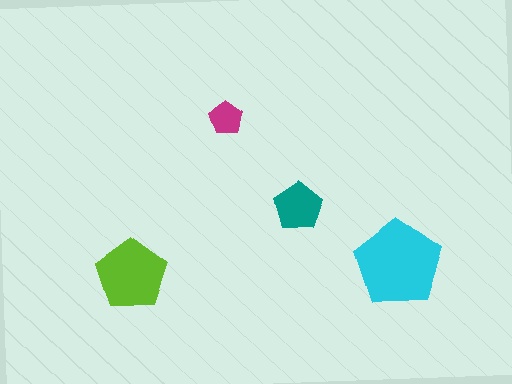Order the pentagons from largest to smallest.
the cyan one, the lime one, the teal one, the magenta one.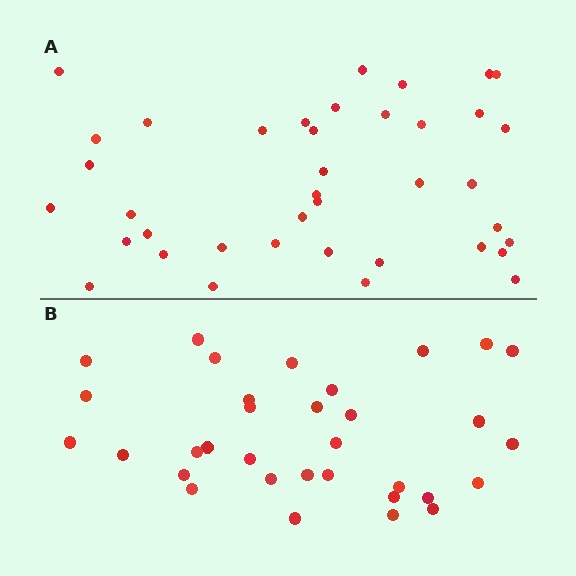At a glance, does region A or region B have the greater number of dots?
Region A (the top region) has more dots.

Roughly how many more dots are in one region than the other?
Region A has about 6 more dots than region B.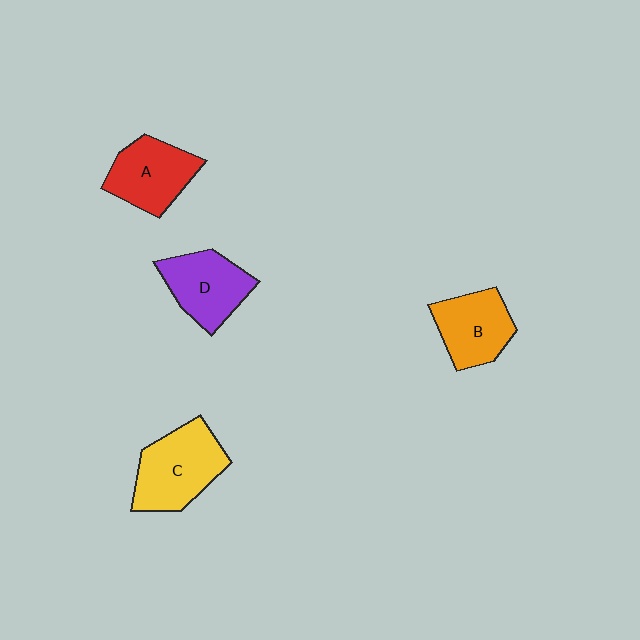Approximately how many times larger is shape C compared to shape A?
Approximately 1.2 times.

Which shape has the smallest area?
Shape B (orange).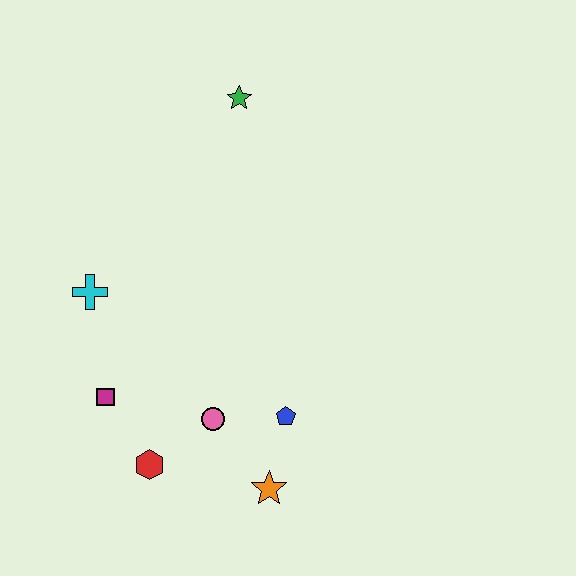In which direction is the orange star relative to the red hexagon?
The orange star is to the right of the red hexagon.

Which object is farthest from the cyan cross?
The orange star is farthest from the cyan cross.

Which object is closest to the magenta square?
The red hexagon is closest to the magenta square.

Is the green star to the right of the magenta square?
Yes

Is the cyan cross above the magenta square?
Yes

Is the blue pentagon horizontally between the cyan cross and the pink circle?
No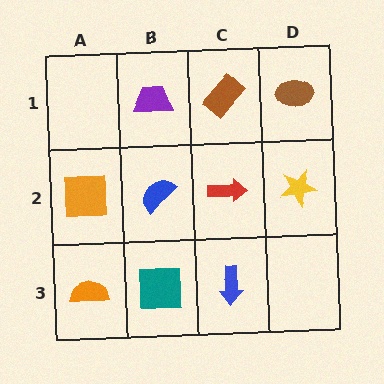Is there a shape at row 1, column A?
No, that cell is empty.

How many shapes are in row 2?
4 shapes.